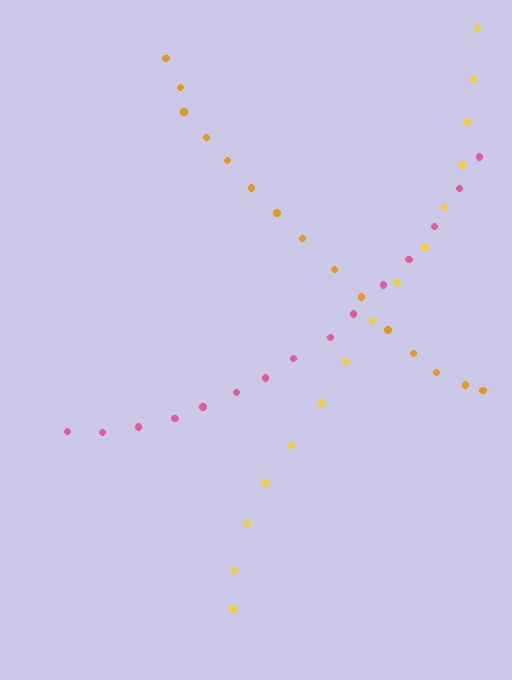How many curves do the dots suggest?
There are 3 distinct paths.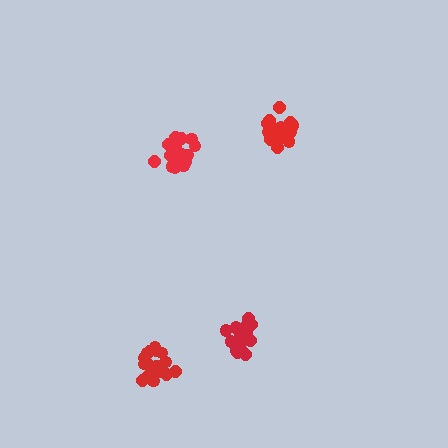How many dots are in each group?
Group 1: 19 dots, Group 2: 20 dots, Group 3: 16 dots, Group 4: 18 dots (73 total).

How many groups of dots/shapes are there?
There are 4 groups.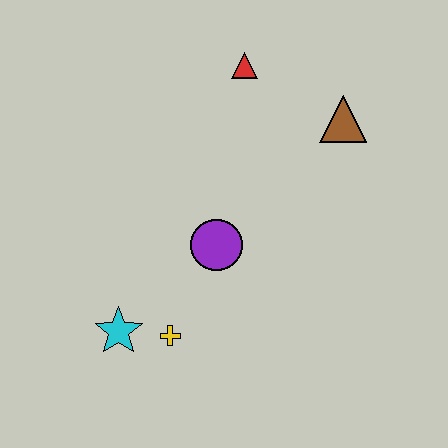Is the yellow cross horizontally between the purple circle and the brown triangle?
No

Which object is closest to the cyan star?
The yellow cross is closest to the cyan star.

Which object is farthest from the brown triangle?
The cyan star is farthest from the brown triangle.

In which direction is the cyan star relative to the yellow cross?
The cyan star is to the left of the yellow cross.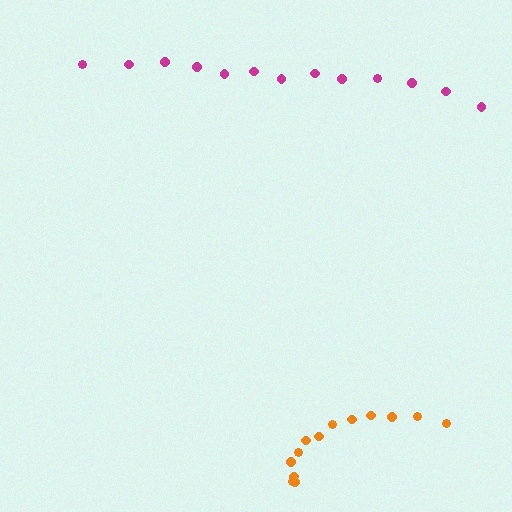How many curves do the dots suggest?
There are 2 distinct paths.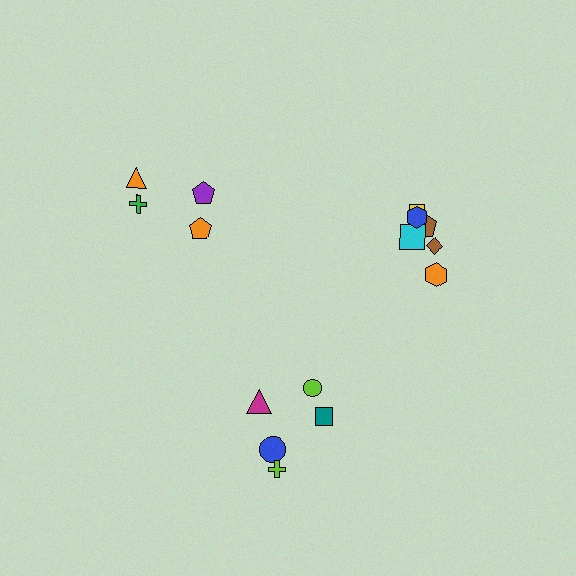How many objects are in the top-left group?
There are 4 objects.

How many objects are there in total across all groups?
There are 15 objects.